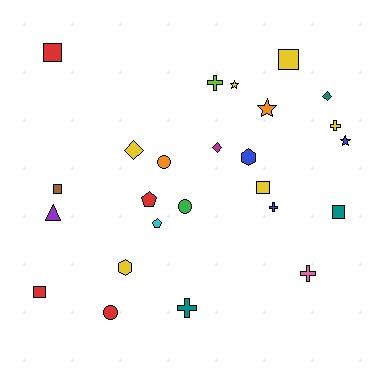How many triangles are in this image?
There is 1 triangle.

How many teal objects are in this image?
There are 3 teal objects.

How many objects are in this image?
There are 25 objects.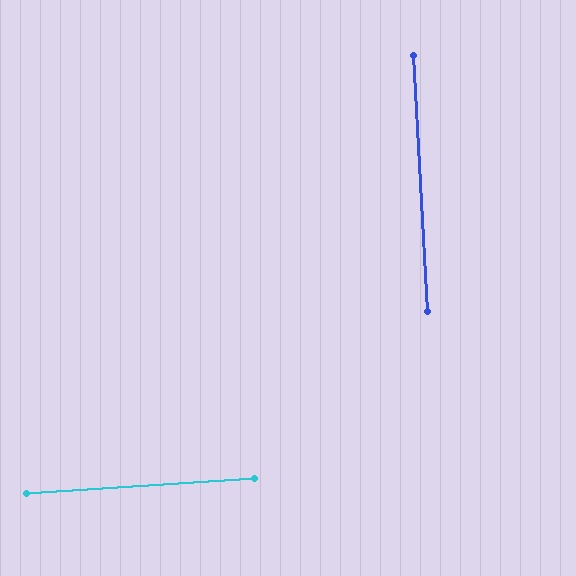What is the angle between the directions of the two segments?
Approximately 89 degrees.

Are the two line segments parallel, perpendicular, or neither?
Perpendicular — they meet at approximately 89°.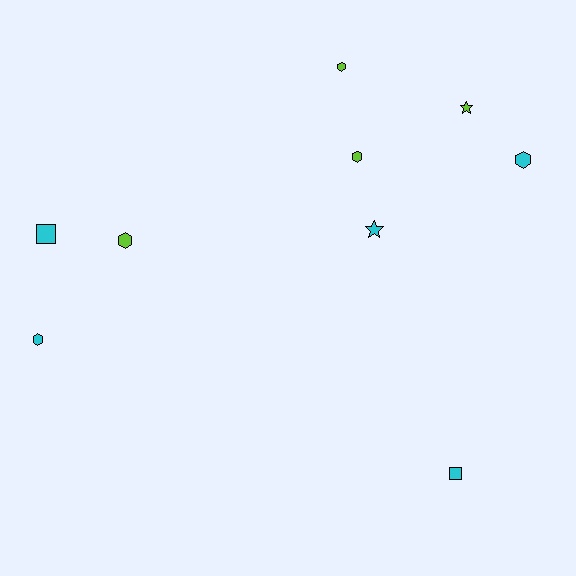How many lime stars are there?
There is 1 lime star.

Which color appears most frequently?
Cyan, with 5 objects.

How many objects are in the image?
There are 9 objects.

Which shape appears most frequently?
Hexagon, with 5 objects.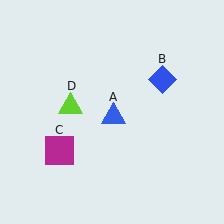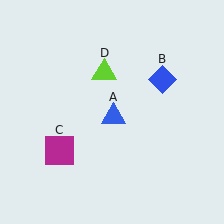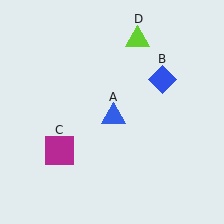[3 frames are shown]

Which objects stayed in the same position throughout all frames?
Blue triangle (object A) and blue diamond (object B) and magenta square (object C) remained stationary.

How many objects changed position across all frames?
1 object changed position: lime triangle (object D).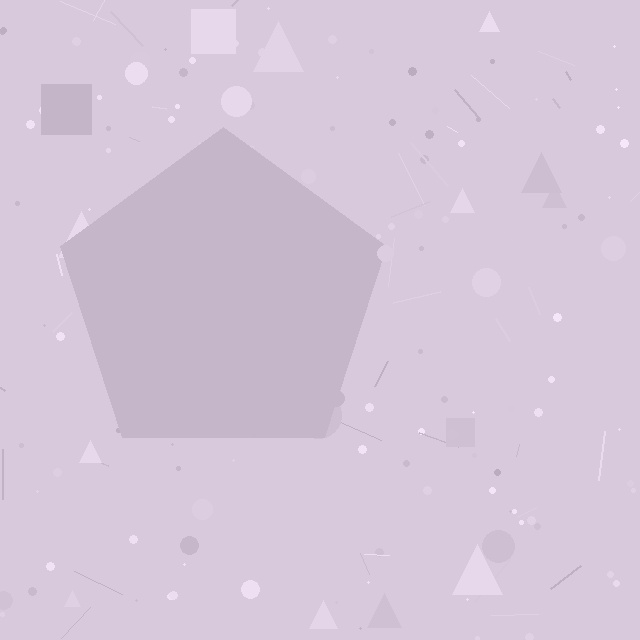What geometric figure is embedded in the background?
A pentagon is embedded in the background.